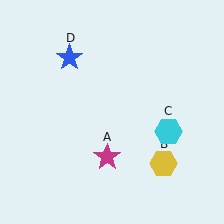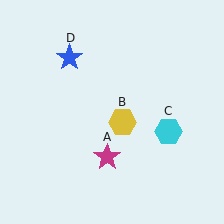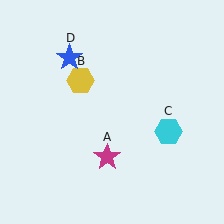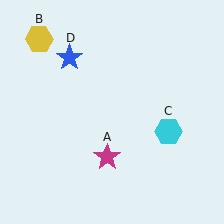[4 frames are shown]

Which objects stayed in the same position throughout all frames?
Magenta star (object A) and cyan hexagon (object C) and blue star (object D) remained stationary.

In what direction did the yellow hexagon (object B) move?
The yellow hexagon (object B) moved up and to the left.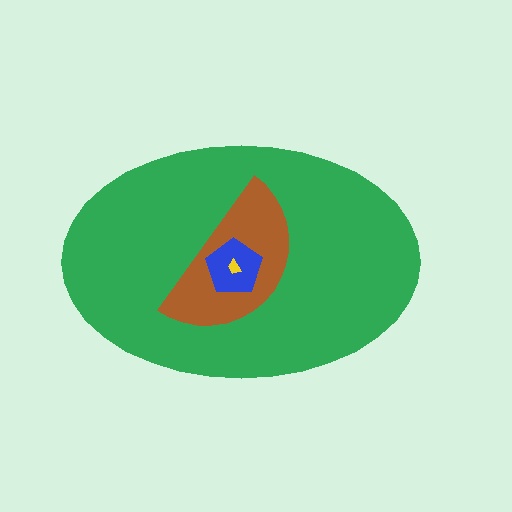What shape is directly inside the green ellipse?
The brown semicircle.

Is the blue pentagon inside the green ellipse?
Yes.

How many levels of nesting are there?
4.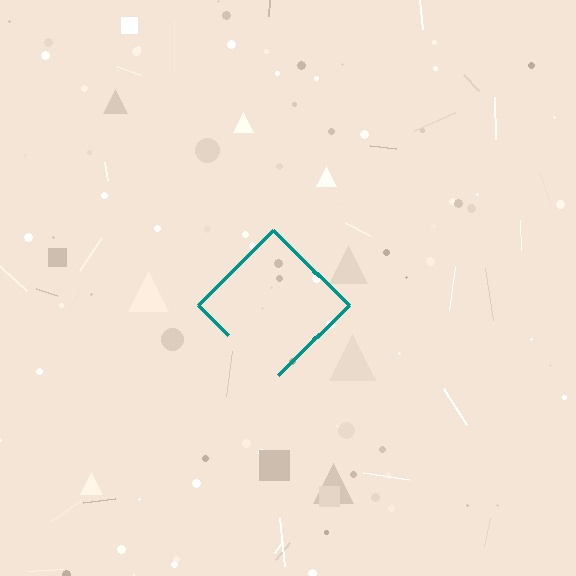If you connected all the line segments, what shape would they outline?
They would outline a diamond.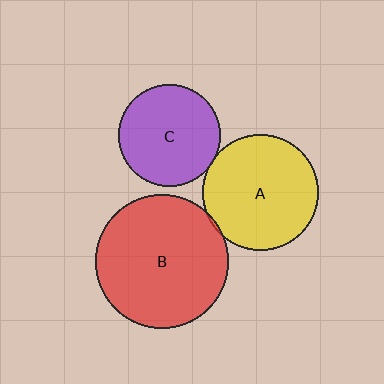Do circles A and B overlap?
Yes.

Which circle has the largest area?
Circle B (red).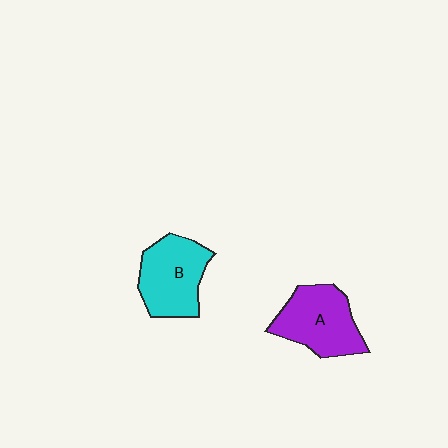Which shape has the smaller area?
Shape B (cyan).